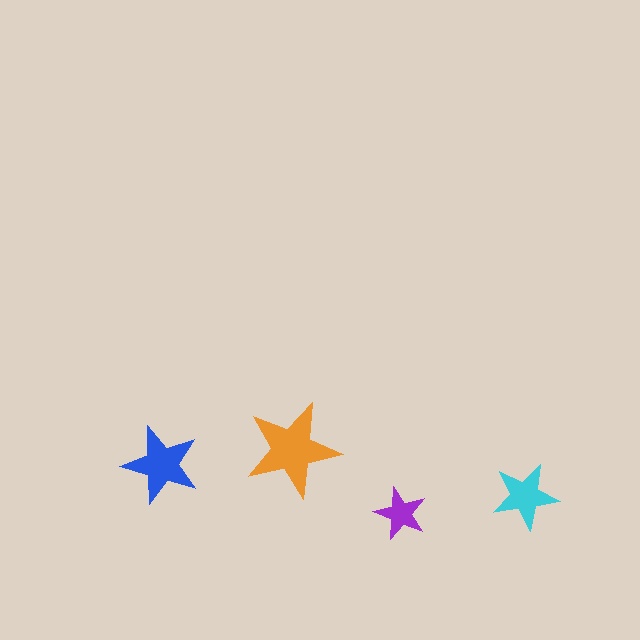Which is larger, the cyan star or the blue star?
The blue one.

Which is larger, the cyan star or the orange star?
The orange one.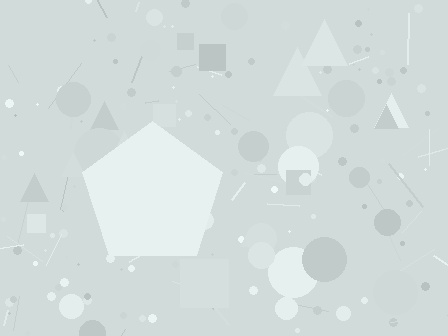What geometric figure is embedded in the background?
A pentagon is embedded in the background.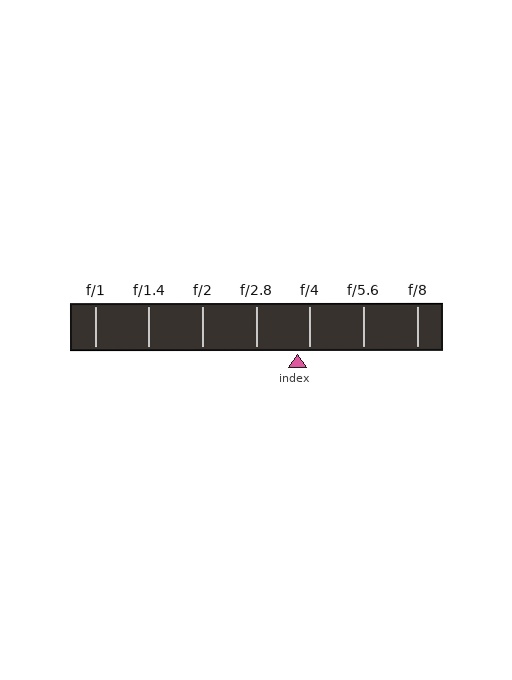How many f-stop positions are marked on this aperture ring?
There are 7 f-stop positions marked.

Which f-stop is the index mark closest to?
The index mark is closest to f/4.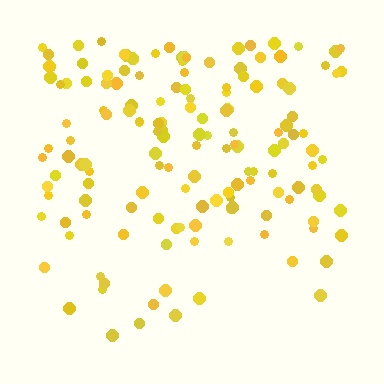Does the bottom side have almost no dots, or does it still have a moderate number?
Still a moderate number, just noticeably fewer than the top.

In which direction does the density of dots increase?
From bottom to top, with the top side densest.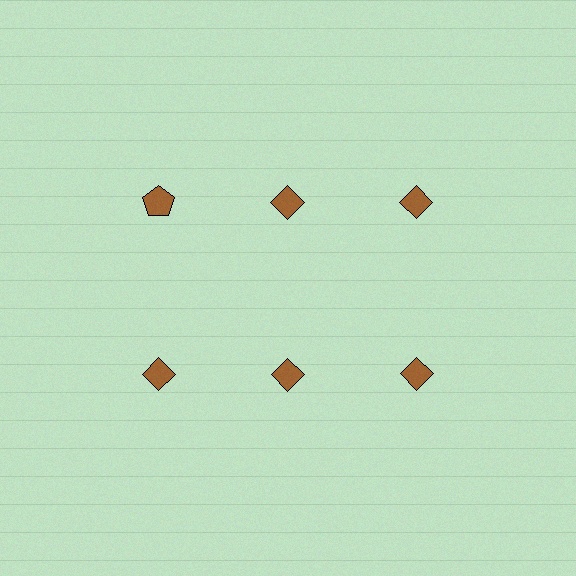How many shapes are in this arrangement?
There are 6 shapes arranged in a grid pattern.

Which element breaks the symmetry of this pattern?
The brown pentagon in the top row, leftmost column breaks the symmetry. All other shapes are brown diamonds.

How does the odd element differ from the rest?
It has a different shape: pentagon instead of diamond.